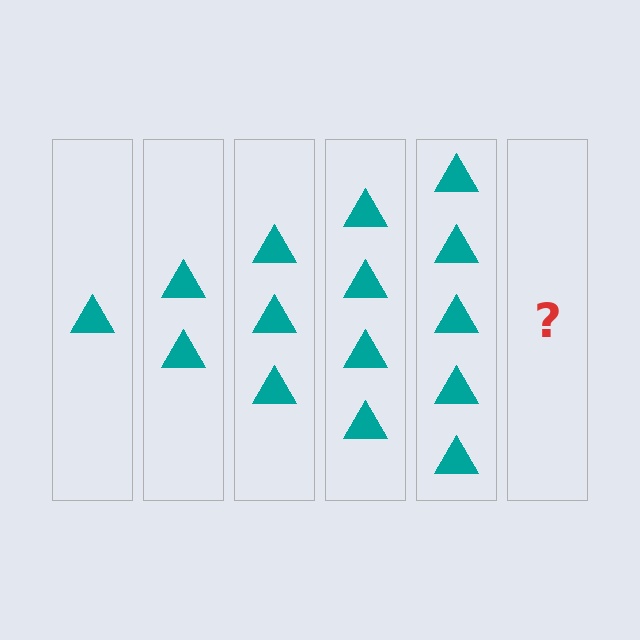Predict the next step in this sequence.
The next step is 6 triangles.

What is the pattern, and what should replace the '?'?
The pattern is that each step adds one more triangle. The '?' should be 6 triangles.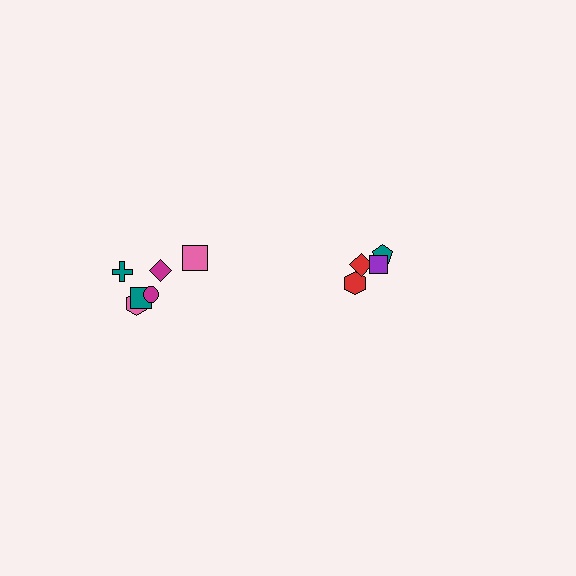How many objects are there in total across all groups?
There are 10 objects.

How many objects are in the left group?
There are 6 objects.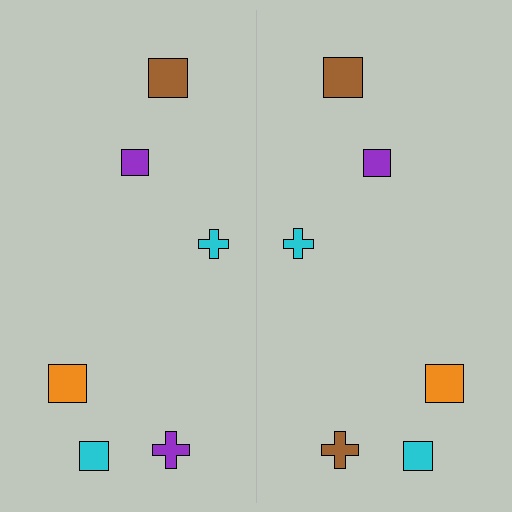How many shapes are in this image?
There are 12 shapes in this image.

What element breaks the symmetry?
The brown cross on the right side breaks the symmetry — its mirror counterpart is purple.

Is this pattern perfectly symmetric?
No, the pattern is not perfectly symmetric. The brown cross on the right side breaks the symmetry — its mirror counterpart is purple.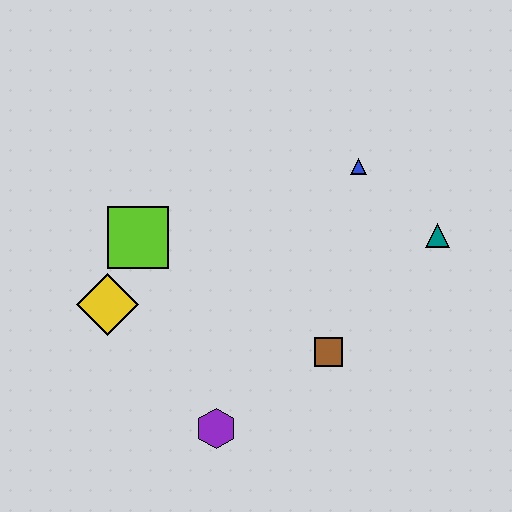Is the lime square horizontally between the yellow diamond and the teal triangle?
Yes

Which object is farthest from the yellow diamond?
The teal triangle is farthest from the yellow diamond.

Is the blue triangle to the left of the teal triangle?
Yes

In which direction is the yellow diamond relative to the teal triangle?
The yellow diamond is to the left of the teal triangle.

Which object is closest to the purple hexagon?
The brown square is closest to the purple hexagon.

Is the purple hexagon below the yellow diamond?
Yes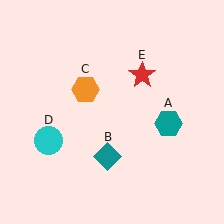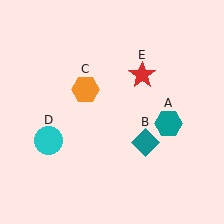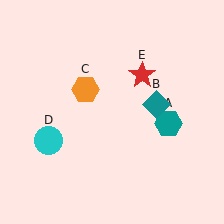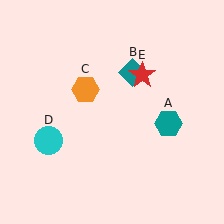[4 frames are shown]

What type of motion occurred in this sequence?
The teal diamond (object B) rotated counterclockwise around the center of the scene.